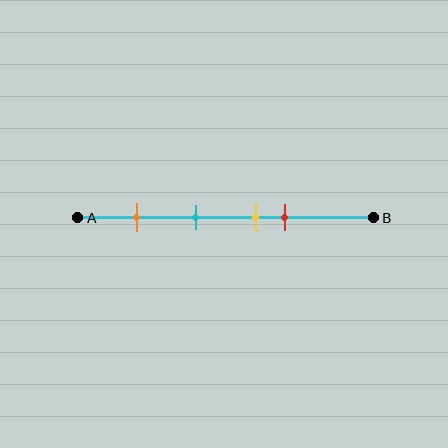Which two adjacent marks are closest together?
The yellow and red marks are the closest adjacent pair.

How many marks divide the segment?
There are 4 marks dividing the segment.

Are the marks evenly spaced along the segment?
No, the marks are not evenly spaced.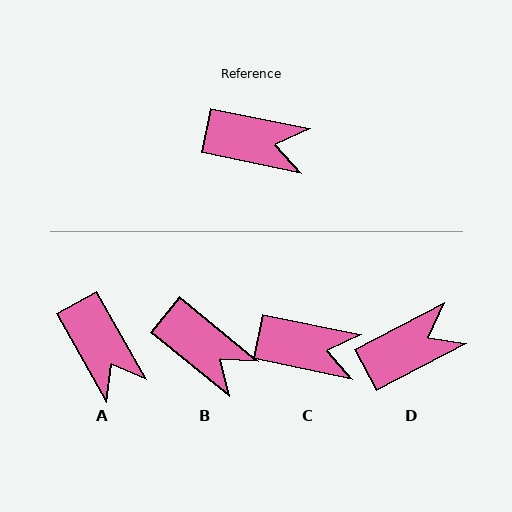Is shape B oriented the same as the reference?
No, it is off by about 28 degrees.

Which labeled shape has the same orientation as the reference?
C.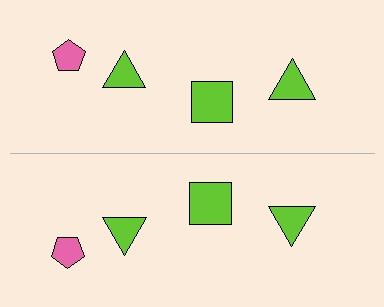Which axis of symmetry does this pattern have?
The pattern has a horizontal axis of symmetry running through the center of the image.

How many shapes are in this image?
There are 8 shapes in this image.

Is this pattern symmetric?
Yes, this pattern has bilateral (reflection) symmetry.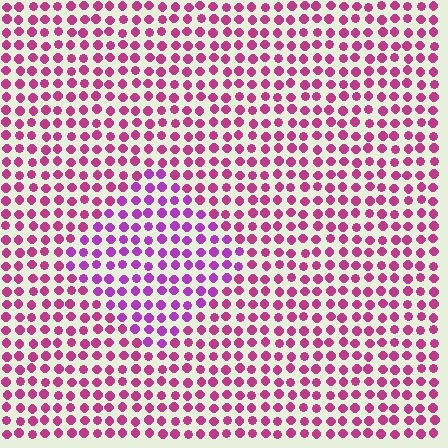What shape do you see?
I see a diamond.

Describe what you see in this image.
The image is filled with small magenta elements in a uniform arrangement. A diamond-shaped region is visible where the elements are tinted to a slightly different hue, forming a subtle color boundary.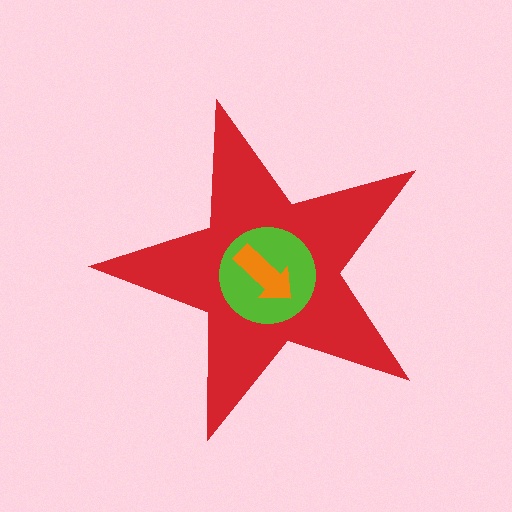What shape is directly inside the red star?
The lime circle.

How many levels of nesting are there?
3.